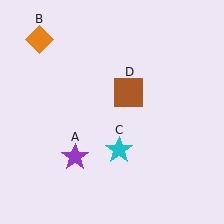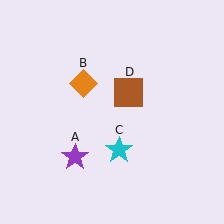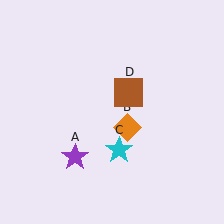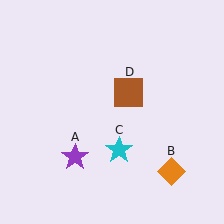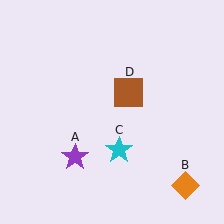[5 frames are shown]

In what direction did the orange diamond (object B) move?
The orange diamond (object B) moved down and to the right.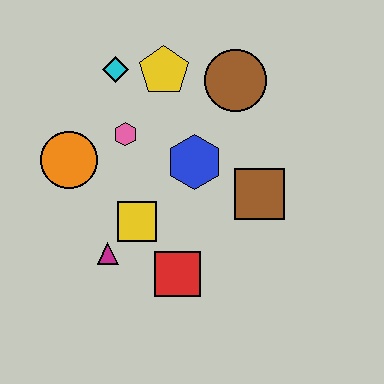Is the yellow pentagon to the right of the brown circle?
No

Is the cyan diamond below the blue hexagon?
No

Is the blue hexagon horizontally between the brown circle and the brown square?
No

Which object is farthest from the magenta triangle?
The brown circle is farthest from the magenta triangle.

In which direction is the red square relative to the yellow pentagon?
The red square is below the yellow pentagon.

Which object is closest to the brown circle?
The yellow pentagon is closest to the brown circle.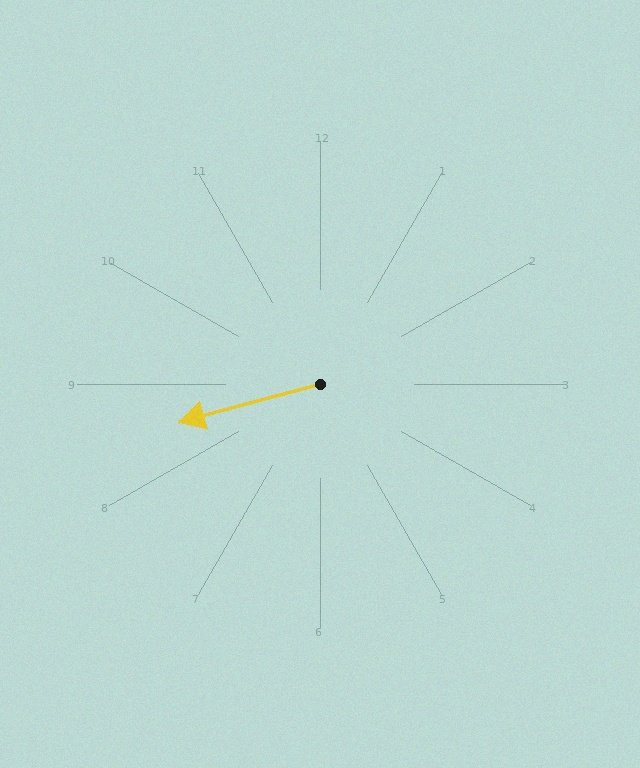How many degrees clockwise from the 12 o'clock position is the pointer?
Approximately 255 degrees.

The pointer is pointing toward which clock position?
Roughly 8 o'clock.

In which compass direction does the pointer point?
West.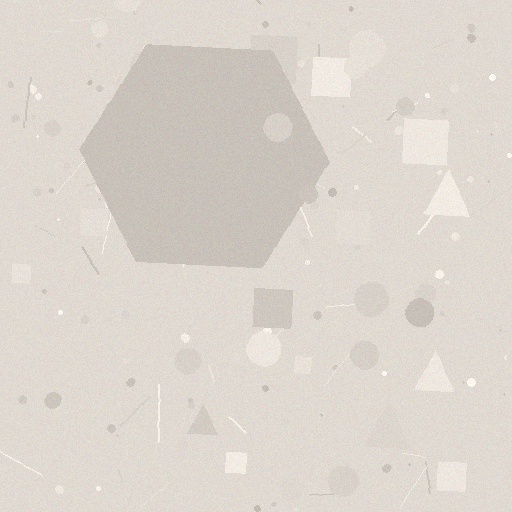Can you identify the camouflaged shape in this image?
The camouflaged shape is a hexagon.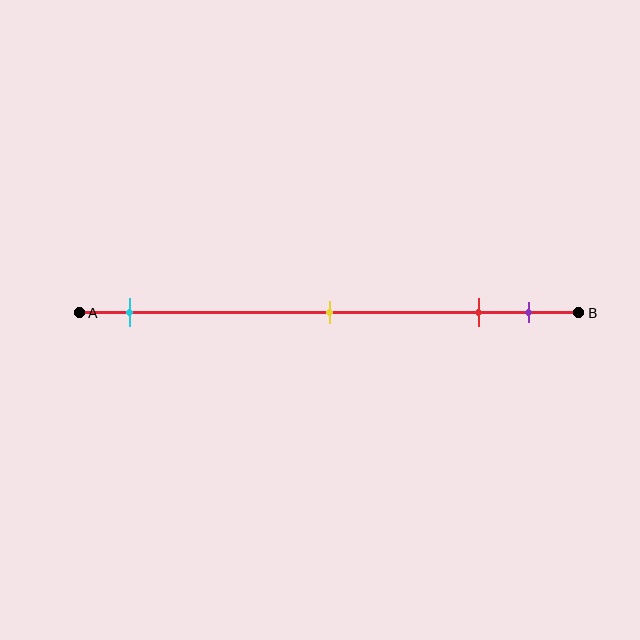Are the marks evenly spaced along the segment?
No, the marks are not evenly spaced.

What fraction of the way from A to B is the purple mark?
The purple mark is approximately 90% (0.9) of the way from A to B.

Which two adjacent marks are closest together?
The red and purple marks are the closest adjacent pair.